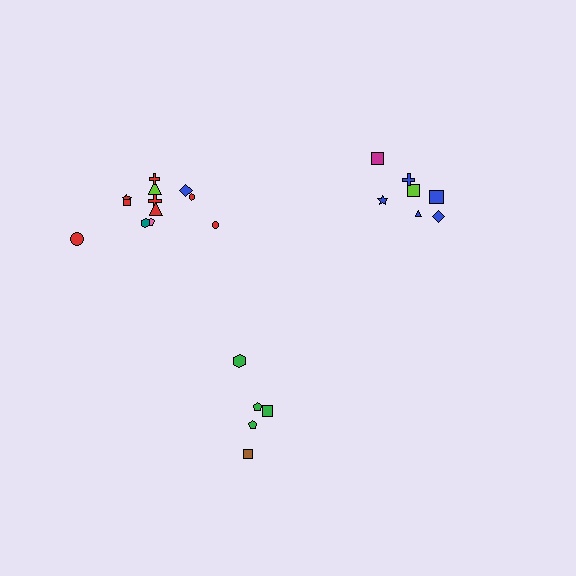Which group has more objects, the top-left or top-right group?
The top-left group.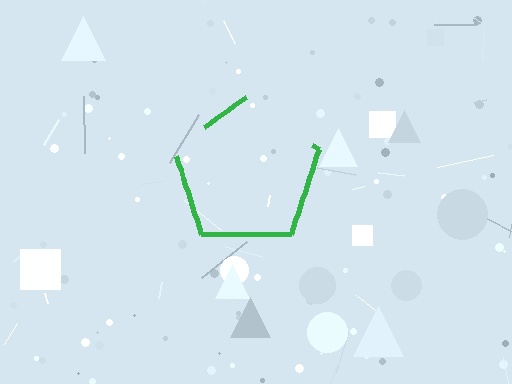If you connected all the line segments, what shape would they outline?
They would outline a pentagon.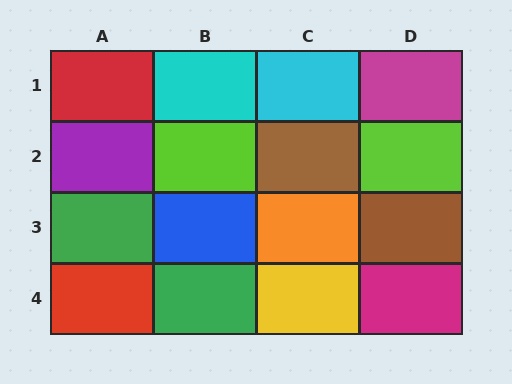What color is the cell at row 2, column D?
Lime.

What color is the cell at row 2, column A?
Purple.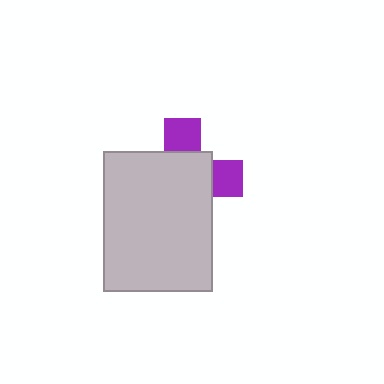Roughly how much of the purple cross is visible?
A small part of it is visible (roughly 31%).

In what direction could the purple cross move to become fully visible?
The purple cross could move toward the upper-right. That would shift it out from behind the light gray rectangle entirely.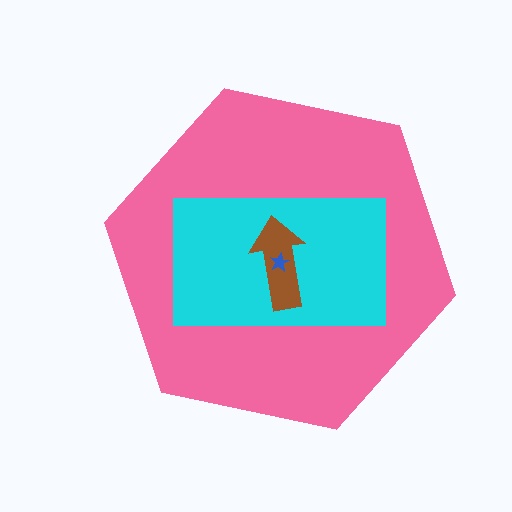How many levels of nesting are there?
4.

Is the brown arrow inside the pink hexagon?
Yes.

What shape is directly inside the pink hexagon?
The cyan rectangle.